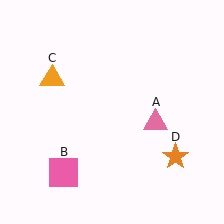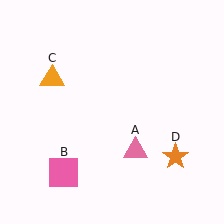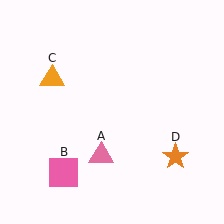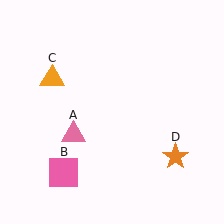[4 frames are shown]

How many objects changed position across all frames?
1 object changed position: pink triangle (object A).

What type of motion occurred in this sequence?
The pink triangle (object A) rotated clockwise around the center of the scene.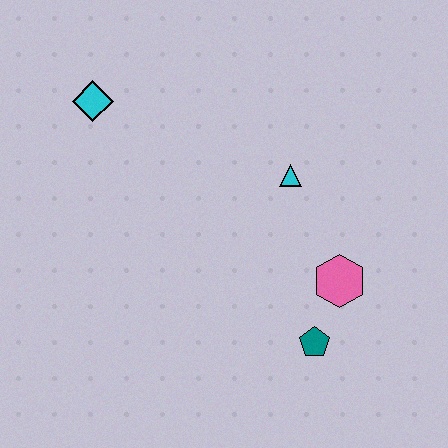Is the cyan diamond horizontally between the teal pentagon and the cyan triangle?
No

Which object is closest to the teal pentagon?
The pink hexagon is closest to the teal pentagon.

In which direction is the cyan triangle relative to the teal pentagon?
The cyan triangle is above the teal pentagon.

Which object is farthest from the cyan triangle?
The cyan diamond is farthest from the cyan triangle.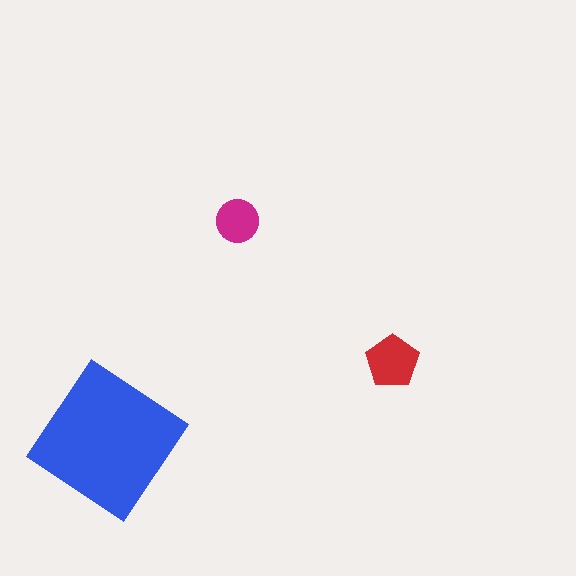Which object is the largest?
The blue diamond.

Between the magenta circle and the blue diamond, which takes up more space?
The blue diamond.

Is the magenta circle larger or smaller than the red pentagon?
Smaller.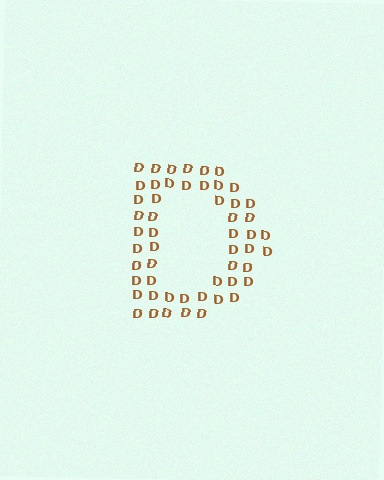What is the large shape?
The large shape is the letter D.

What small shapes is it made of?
It is made of small letter D's.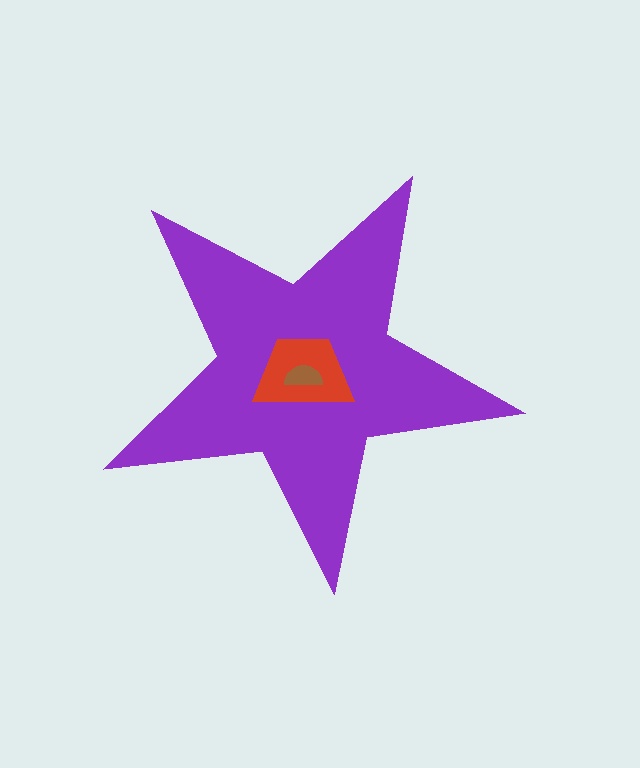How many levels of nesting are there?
3.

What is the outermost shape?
The purple star.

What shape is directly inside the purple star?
The red trapezoid.